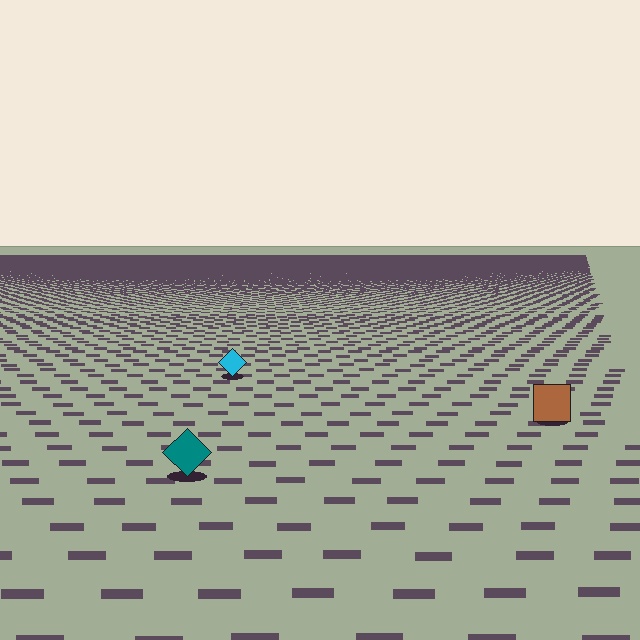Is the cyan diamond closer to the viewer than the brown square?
No. The brown square is closer — you can tell from the texture gradient: the ground texture is coarser near it.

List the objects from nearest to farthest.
From nearest to farthest: the teal diamond, the brown square, the cyan diamond.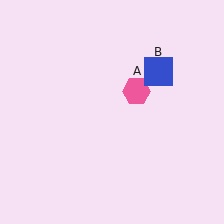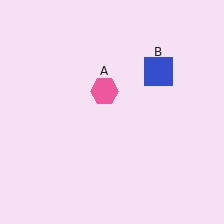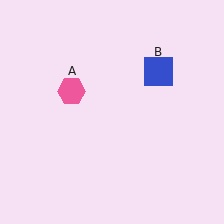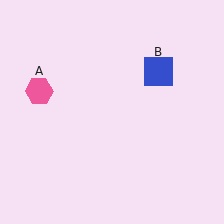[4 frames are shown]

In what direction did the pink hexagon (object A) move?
The pink hexagon (object A) moved left.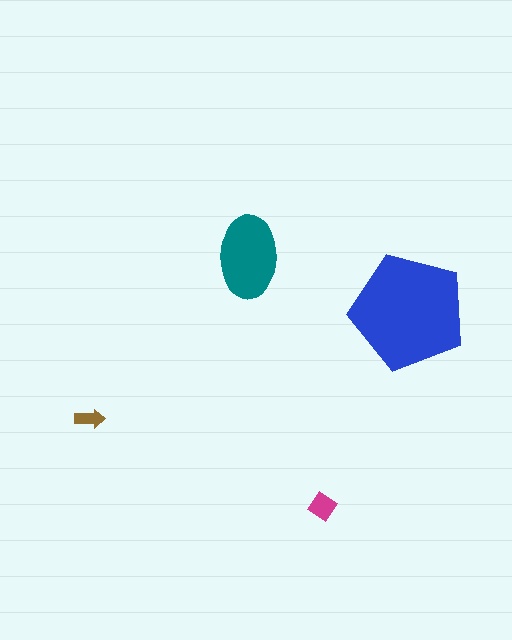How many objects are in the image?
There are 4 objects in the image.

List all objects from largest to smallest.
The blue pentagon, the teal ellipse, the magenta diamond, the brown arrow.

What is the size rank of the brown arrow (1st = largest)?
4th.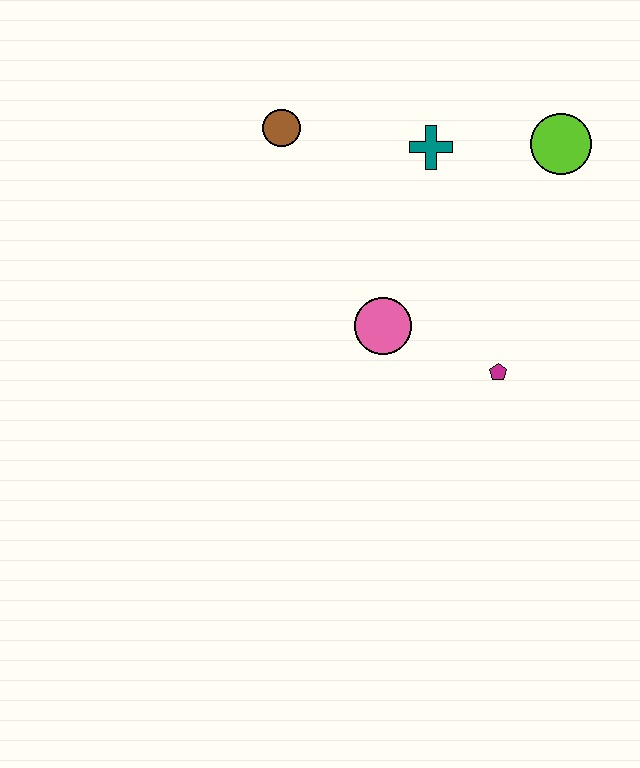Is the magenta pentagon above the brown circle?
No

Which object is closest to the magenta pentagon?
The pink circle is closest to the magenta pentagon.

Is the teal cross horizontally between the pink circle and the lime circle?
Yes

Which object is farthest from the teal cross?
The magenta pentagon is farthest from the teal cross.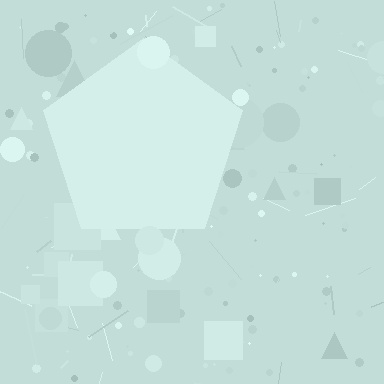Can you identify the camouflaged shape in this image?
The camouflaged shape is a pentagon.